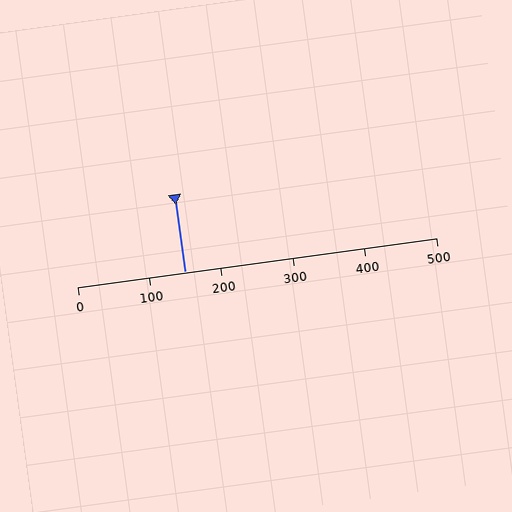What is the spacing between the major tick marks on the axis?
The major ticks are spaced 100 apart.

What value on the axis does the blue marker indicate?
The marker indicates approximately 150.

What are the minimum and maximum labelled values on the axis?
The axis runs from 0 to 500.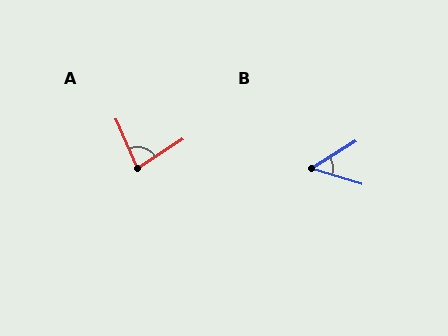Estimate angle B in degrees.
Approximately 49 degrees.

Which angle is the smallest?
B, at approximately 49 degrees.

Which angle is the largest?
A, at approximately 80 degrees.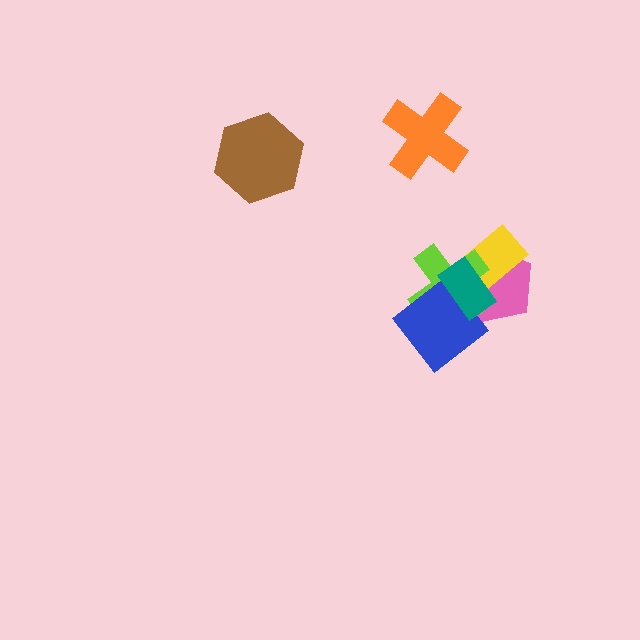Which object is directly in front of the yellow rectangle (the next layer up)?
The lime cross is directly in front of the yellow rectangle.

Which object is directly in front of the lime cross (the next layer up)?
The blue diamond is directly in front of the lime cross.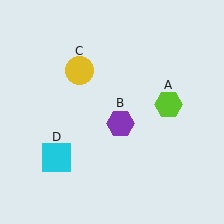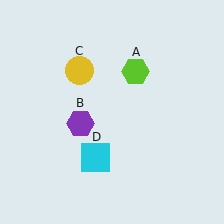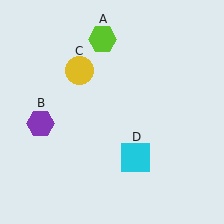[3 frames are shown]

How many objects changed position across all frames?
3 objects changed position: lime hexagon (object A), purple hexagon (object B), cyan square (object D).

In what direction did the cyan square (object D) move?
The cyan square (object D) moved right.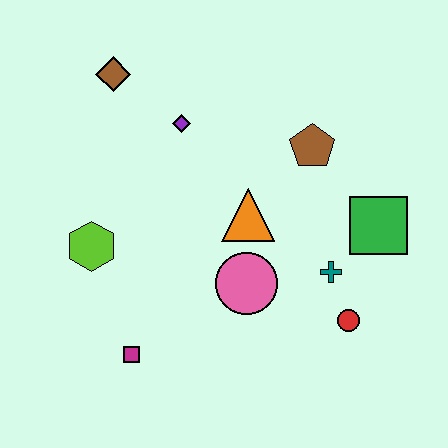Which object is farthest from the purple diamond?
The red circle is farthest from the purple diamond.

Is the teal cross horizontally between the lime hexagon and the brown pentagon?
No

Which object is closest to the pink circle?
The orange triangle is closest to the pink circle.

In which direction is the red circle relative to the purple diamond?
The red circle is below the purple diamond.